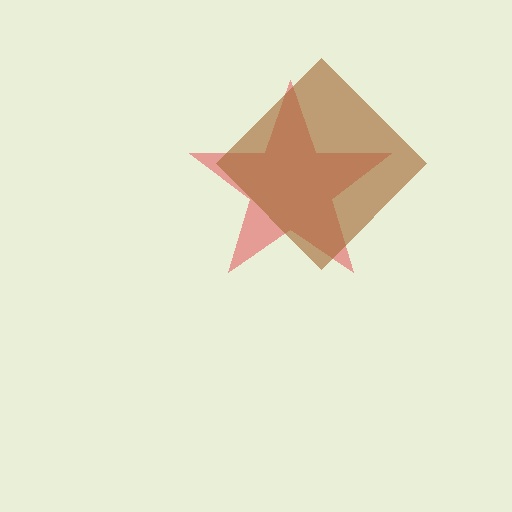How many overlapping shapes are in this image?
There are 2 overlapping shapes in the image.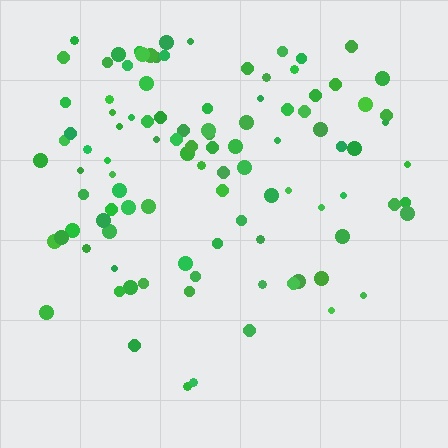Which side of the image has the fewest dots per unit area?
The bottom.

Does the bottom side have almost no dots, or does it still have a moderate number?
Still a moderate number, just noticeably fewer than the top.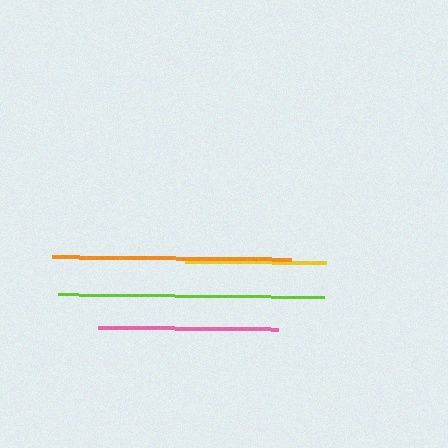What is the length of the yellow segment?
The yellow segment is approximately 141 pixels long.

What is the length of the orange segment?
The orange segment is approximately 239 pixels long.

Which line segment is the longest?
The lime line is the longest at approximately 266 pixels.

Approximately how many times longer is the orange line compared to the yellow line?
The orange line is approximately 1.7 times the length of the yellow line.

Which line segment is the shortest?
The yellow line is the shortest at approximately 141 pixels.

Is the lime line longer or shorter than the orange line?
The lime line is longer than the orange line.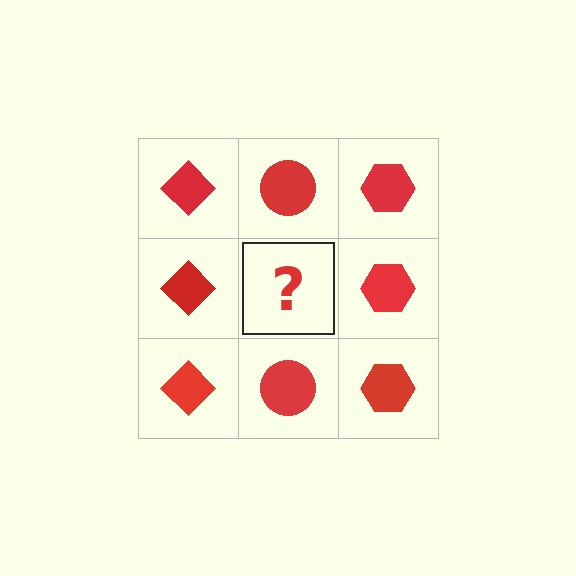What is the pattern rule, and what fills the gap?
The rule is that each column has a consistent shape. The gap should be filled with a red circle.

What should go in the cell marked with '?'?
The missing cell should contain a red circle.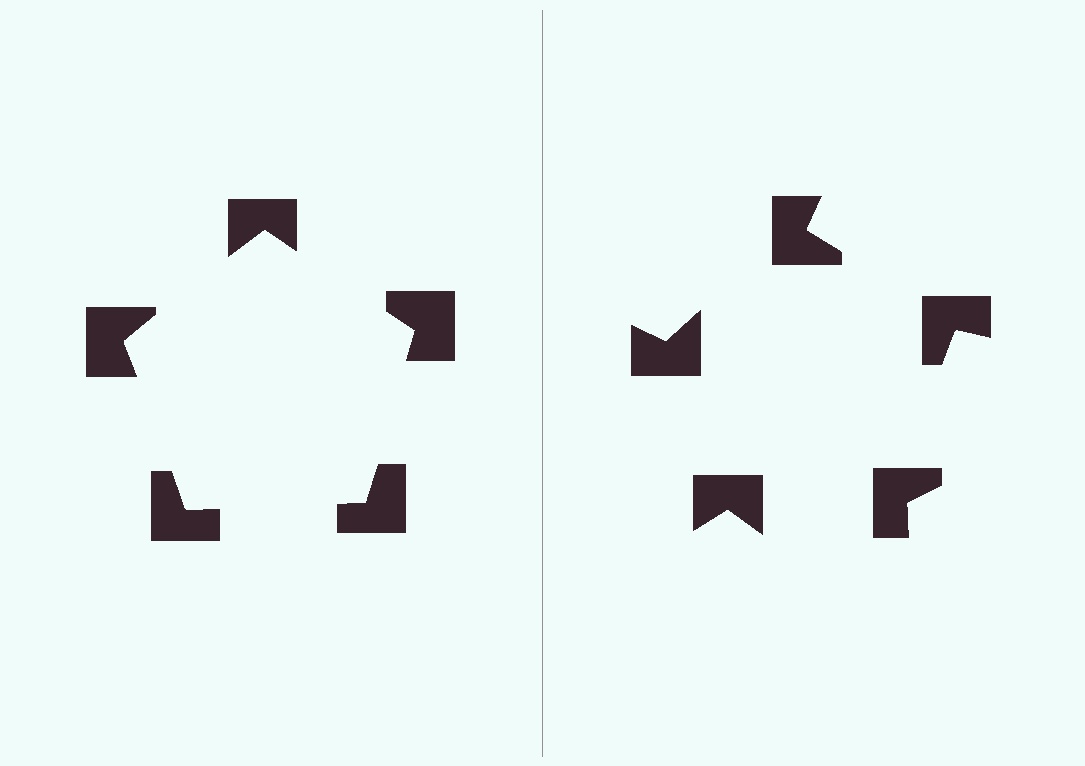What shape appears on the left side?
An illusory pentagon.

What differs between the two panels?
The notched squares are positioned identically on both sides; only the wedge orientations differ. On the left they align to a pentagon; on the right they are misaligned.